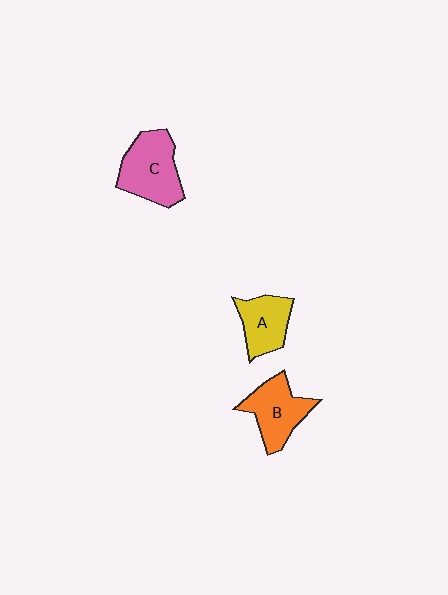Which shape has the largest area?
Shape C (pink).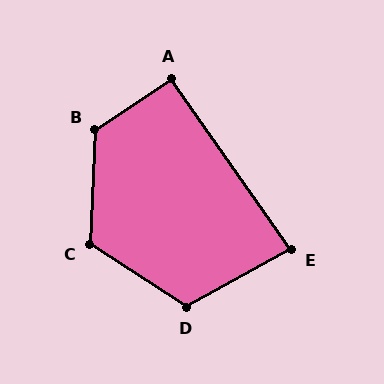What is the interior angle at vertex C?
Approximately 120 degrees (obtuse).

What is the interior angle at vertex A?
Approximately 91 degrees (approximately right).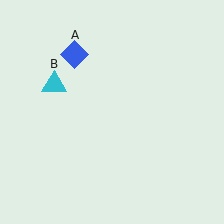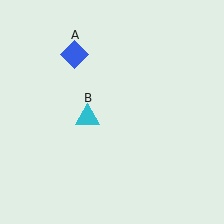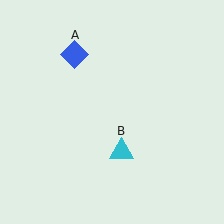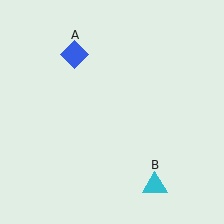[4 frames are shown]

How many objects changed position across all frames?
1 object changed position: cyan triangle (object B).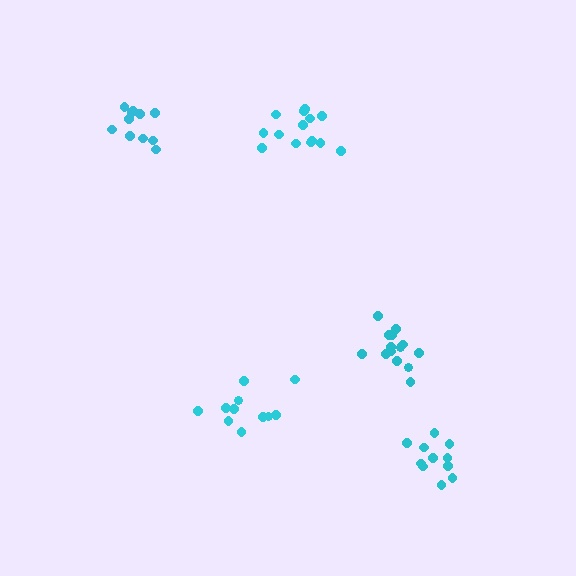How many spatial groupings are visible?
There are 5 spatial groupings.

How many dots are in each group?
Group 1: 11 dots, Group 2: 14 dots, Group 3: 14 dots, Group 4: 11 dots, Group 5: 11 dots (61 total).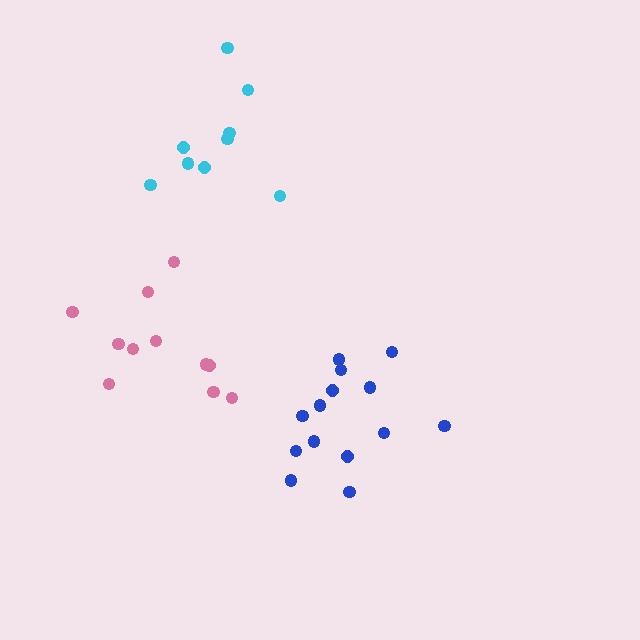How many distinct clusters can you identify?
There are 3 distinct clusters.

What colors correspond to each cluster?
The clusters are colored: blue, pink, cyan.